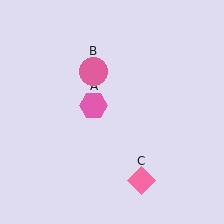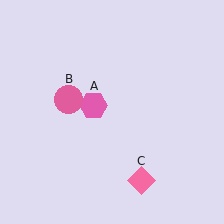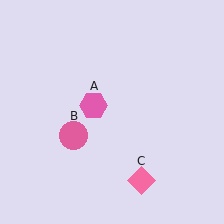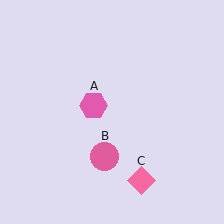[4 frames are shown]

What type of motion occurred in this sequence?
The pink circle (object B) rotated counterclockwise around the center of the scene.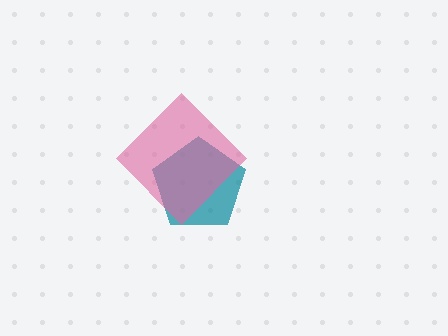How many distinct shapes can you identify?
There are 2 distinct shapes: a teal pentagon, a pink diamond.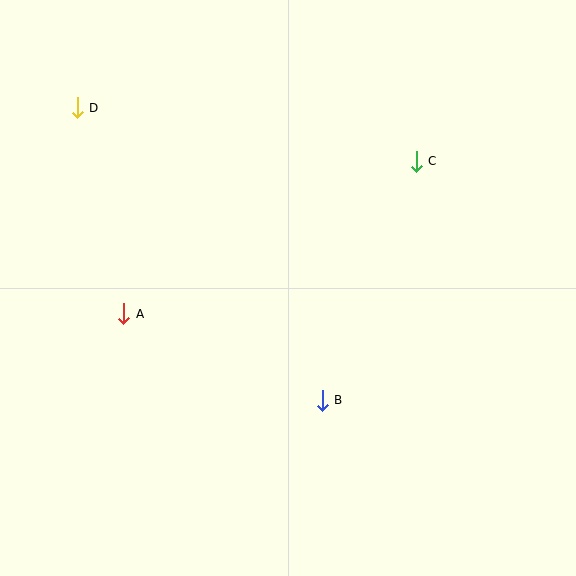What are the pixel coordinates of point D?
Point D is at (77, 108).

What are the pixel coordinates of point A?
Point A is at (124, 314).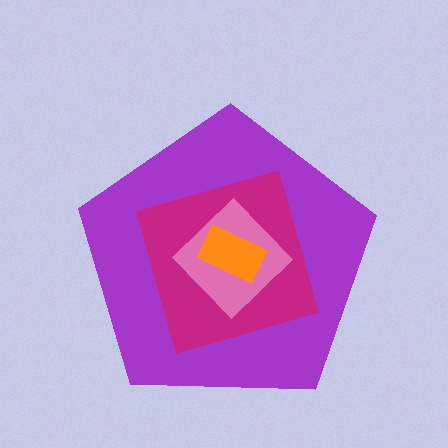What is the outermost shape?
The purple pentagon.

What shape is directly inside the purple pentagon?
The magenta diamond.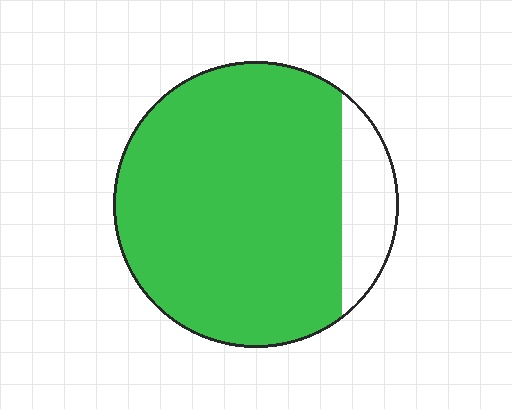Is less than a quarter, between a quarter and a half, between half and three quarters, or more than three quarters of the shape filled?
More than three quarters.